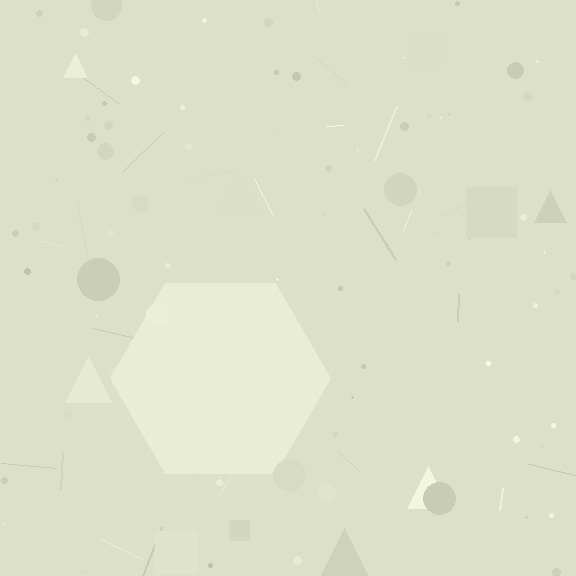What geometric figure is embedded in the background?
A hexagon is embedded in the background.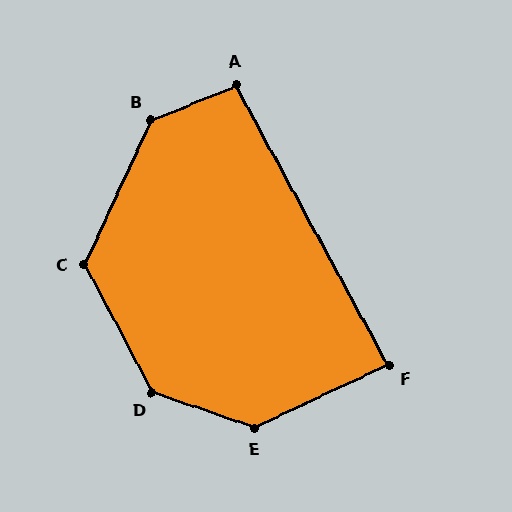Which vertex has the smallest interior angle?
F, at approximately 87 degrees.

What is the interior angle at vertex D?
Approximately 137 degrees (obtuse).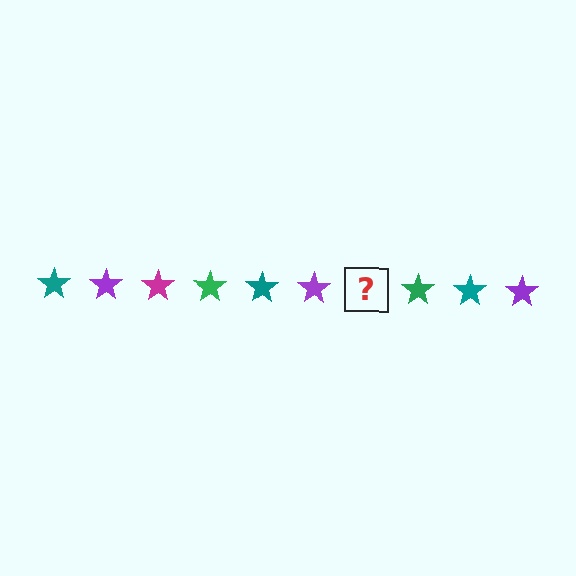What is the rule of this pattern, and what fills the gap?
The rule is that the pattern cycles through teal, purple, magenta, green stars. The gap should be filled with a magenta star.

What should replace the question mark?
The question mark should be replaced with a magenta star.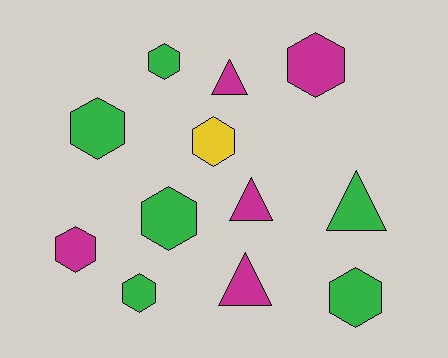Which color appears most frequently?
Green, with 6 objects.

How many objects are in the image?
There are 12 objects.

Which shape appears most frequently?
Hexagon, with 8 objects.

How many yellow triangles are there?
There are no yellow triangles.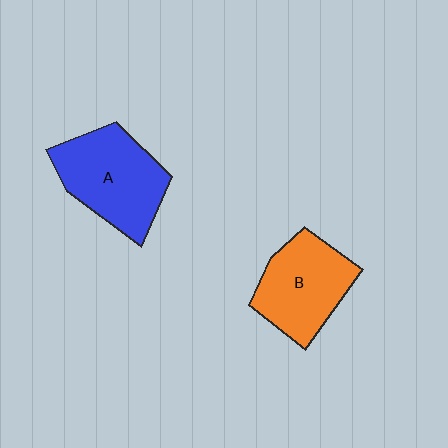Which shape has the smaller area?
Shape B (orange).